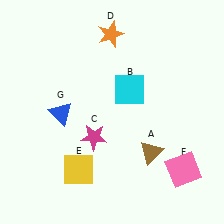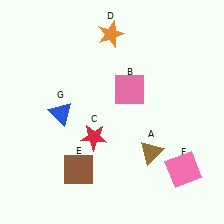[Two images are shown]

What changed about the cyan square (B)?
In Image 1, B is cyan. In Image 2, it changed to pink.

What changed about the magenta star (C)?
In Image 1, C is magenta. In Image 2, it changed to red.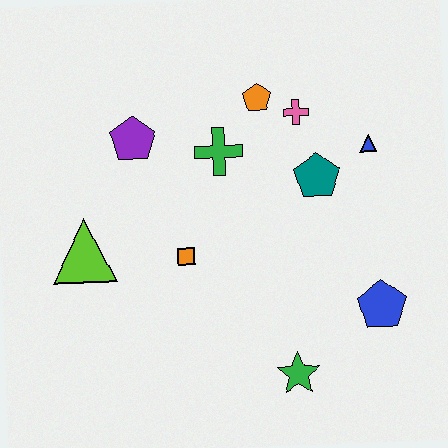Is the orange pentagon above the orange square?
Yes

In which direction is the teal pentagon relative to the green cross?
The teal pentagon is to the right of the green cross.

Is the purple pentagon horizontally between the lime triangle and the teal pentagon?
Yes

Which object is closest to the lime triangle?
The orange square is closest to the lime triangle.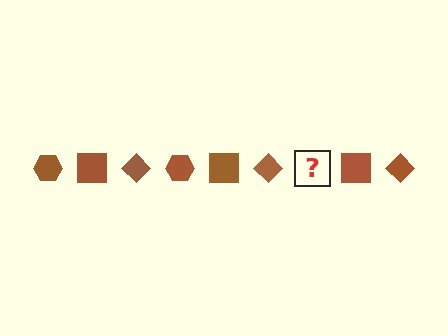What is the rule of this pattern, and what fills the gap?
The rule is that the pattern cycles through hexagon, square, diamond shapes in brown. The gap should be filled with a brown hexagon.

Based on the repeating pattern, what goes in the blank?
The blank should be a brown hexagon.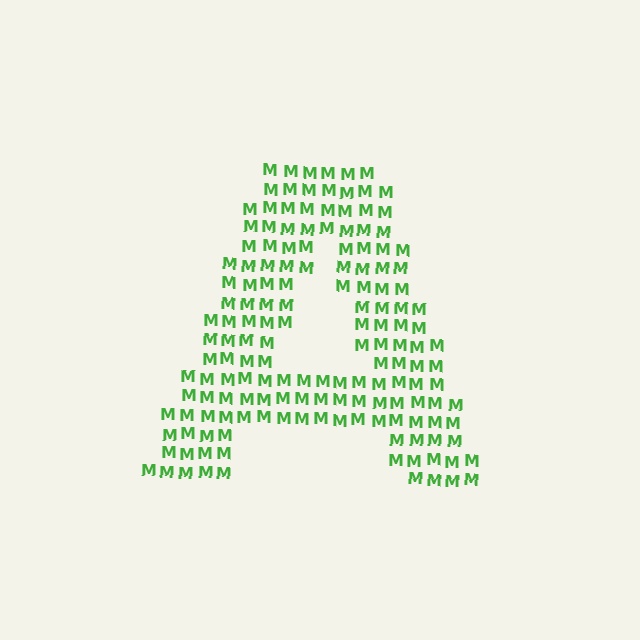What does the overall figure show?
The overall figure shows the letter A.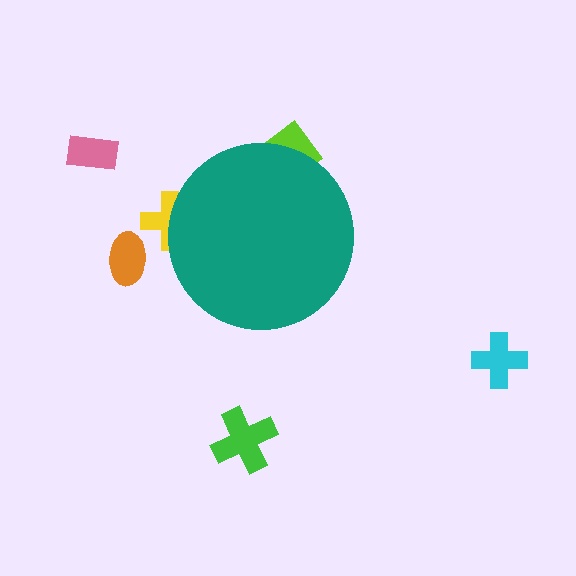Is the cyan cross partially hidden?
No, the cyan cross is fully visible.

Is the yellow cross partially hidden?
Yes, the yellow cross is partially hidden behind the teal circle.